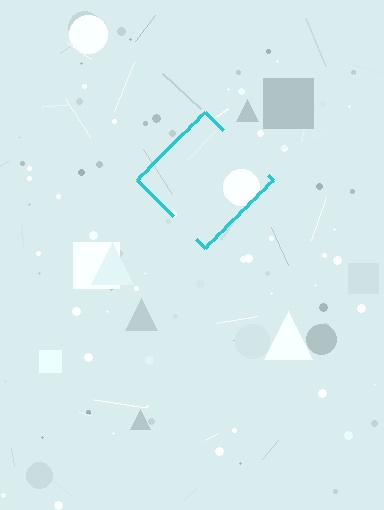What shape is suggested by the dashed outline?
The dashed outline suggests a diamond.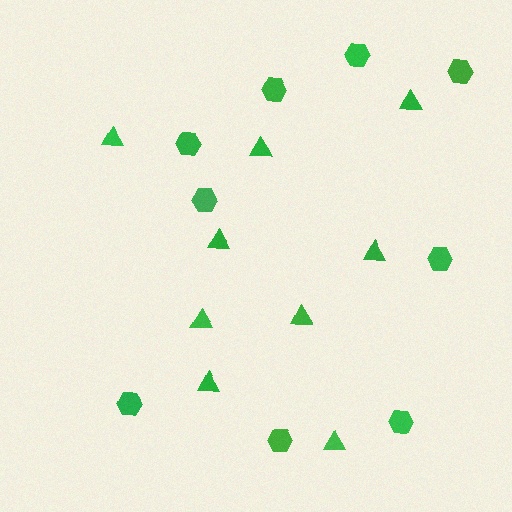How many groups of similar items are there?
There are 2 groups: one group of triangles (9) and one group of hexagons (9).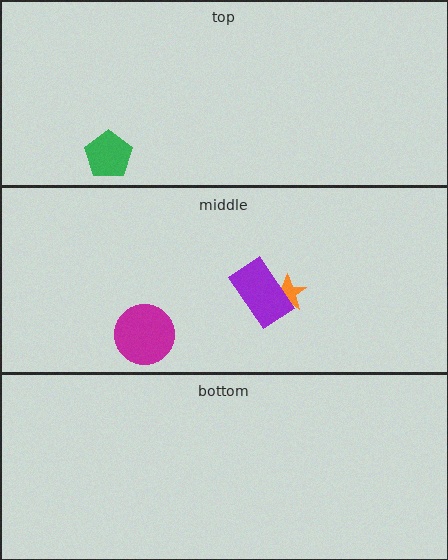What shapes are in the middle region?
The orange star, the purple rectangle, the magenta circle.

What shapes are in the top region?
The green pentagon.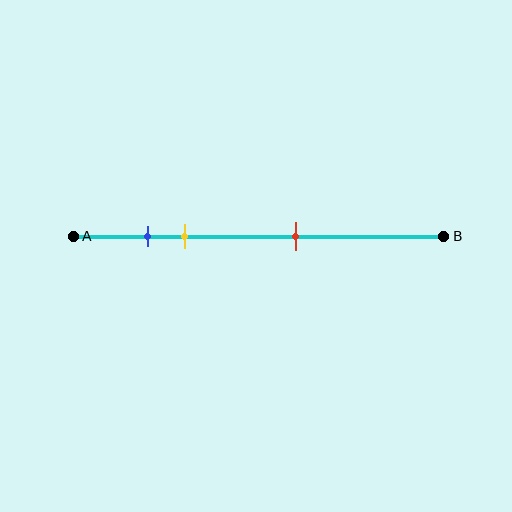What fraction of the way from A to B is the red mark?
The red mark is approximately 60% (0.6) of the way from A to B.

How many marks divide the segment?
There are 3 marks dividing the segment.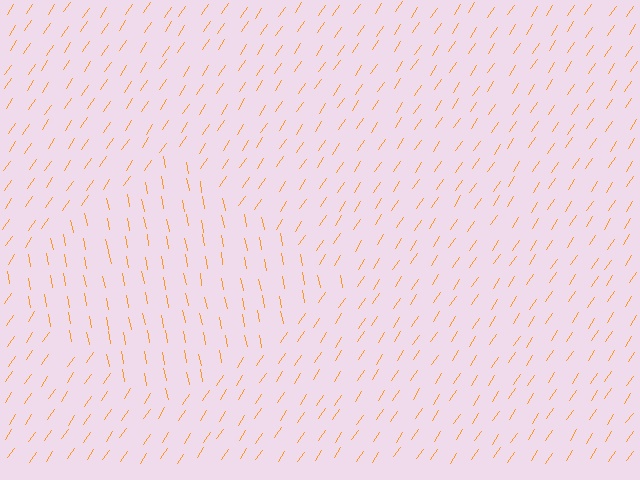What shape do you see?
I see a diamond.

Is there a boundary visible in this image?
Yes, there is a texture boundary formed by a change in line orientation.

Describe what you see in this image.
The image is filled with small orange line segments. A diamond region in the image has lines oriented differently from the surrounding lines, creating a visible texture boundary.